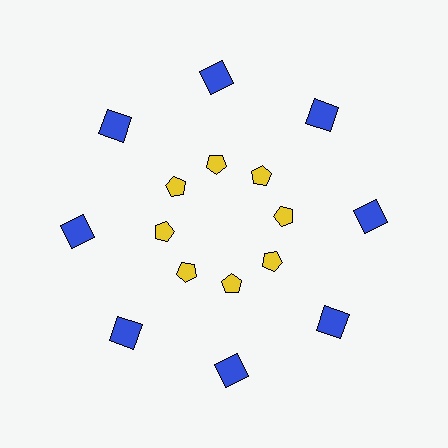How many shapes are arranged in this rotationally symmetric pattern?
There are 16 shapes, arranged in 8 groups of 2.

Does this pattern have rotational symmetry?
Yes, this pattern has 8-fold rotational symmetry. It looks the same after rotating 45 degrees around the center.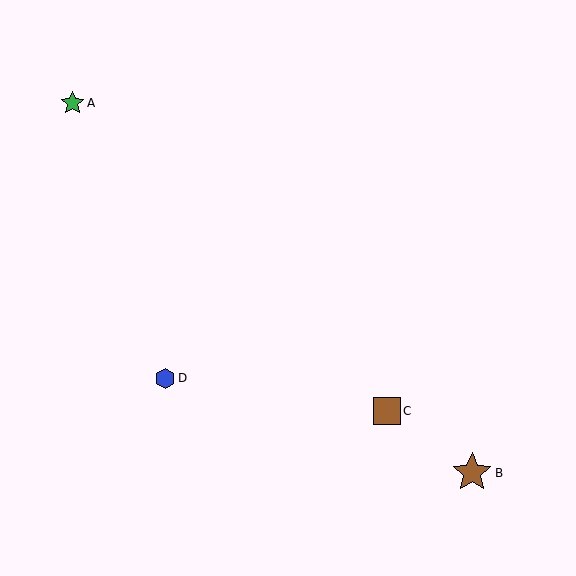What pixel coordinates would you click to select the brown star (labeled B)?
Click at (472, 473) to select the brown star B.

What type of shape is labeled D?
Shape D is a blue hexagon.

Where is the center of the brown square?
The center of the brown square is at (387, 411).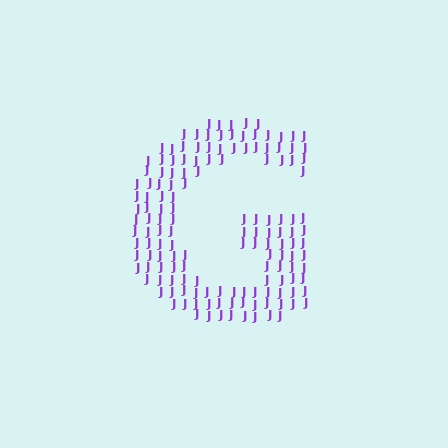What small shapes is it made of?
It is made of small letter J's.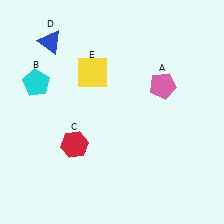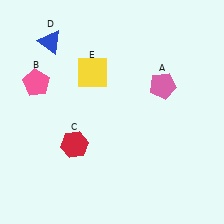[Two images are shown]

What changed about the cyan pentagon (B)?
In Image 1, B is cyan. In Image 2, it changed to pink.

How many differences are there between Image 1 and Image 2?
There is 1 difference between the two images.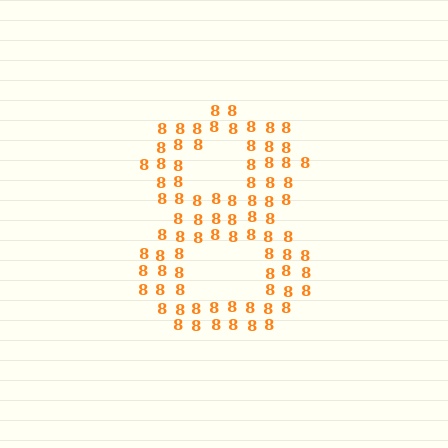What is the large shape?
The large shape is the digit 8.